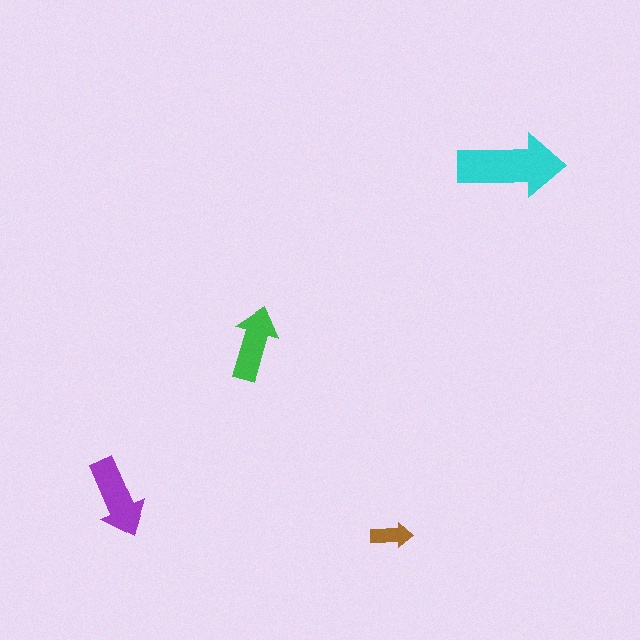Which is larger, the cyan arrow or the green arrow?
The cyan one.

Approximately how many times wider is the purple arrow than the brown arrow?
About 2 times wider.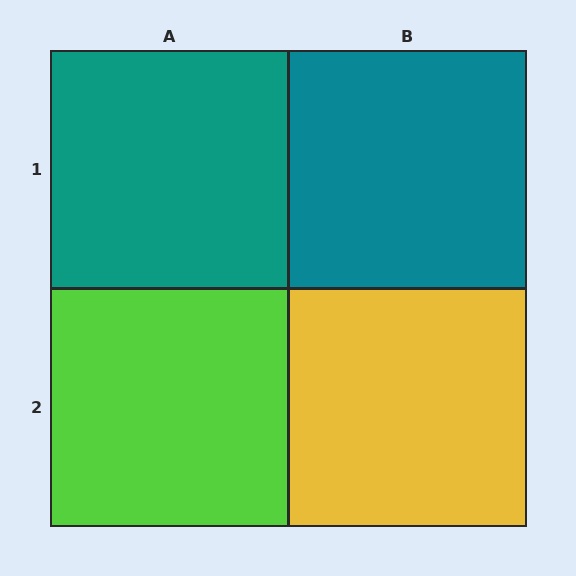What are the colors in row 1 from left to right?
Teal, teal.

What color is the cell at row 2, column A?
Lime.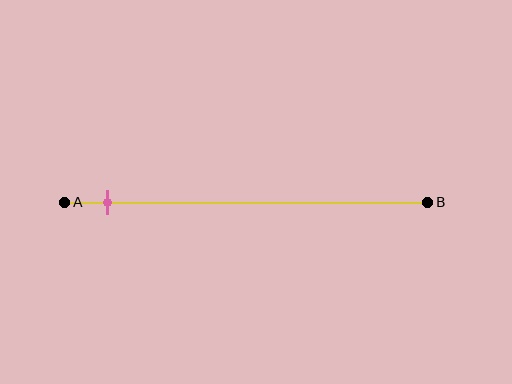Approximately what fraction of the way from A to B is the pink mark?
The pink mark is approximately 10% of the way from A to B.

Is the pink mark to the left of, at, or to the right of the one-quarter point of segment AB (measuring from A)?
The pink mark is to the left of the one-quarter point of segment AB.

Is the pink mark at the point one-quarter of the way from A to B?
No, the mark is at about 10% from A, not at the 25% one-quarter point.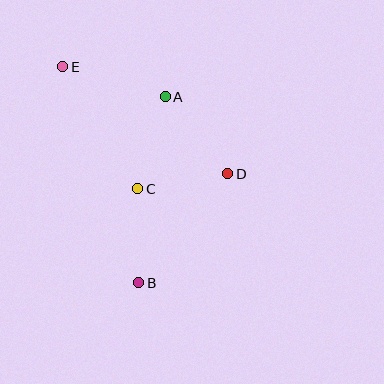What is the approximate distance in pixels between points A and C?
The distance between A and C is approximately 96 pixels.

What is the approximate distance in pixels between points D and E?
The distance between D and E is approximately 197 pixels.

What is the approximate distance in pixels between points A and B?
The distance between A and B is approximately 188 pixels.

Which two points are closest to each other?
Points C and D are closest to each other.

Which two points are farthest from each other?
Points B and E are farthest from each other.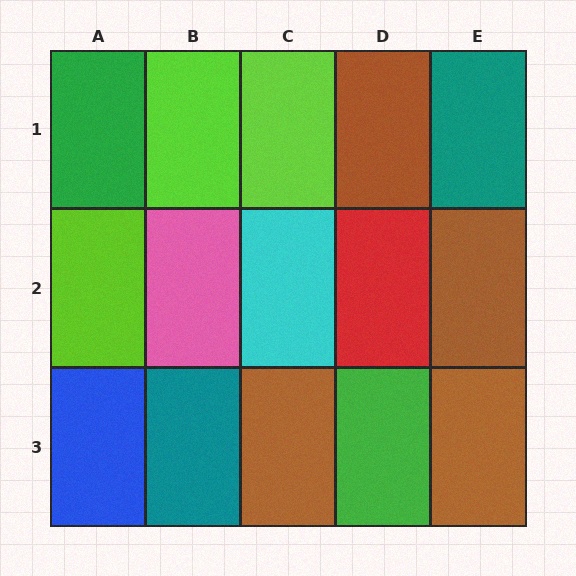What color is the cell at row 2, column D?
Red.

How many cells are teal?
2 cells are teal.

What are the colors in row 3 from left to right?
Blue, teal, brown, green, brown.